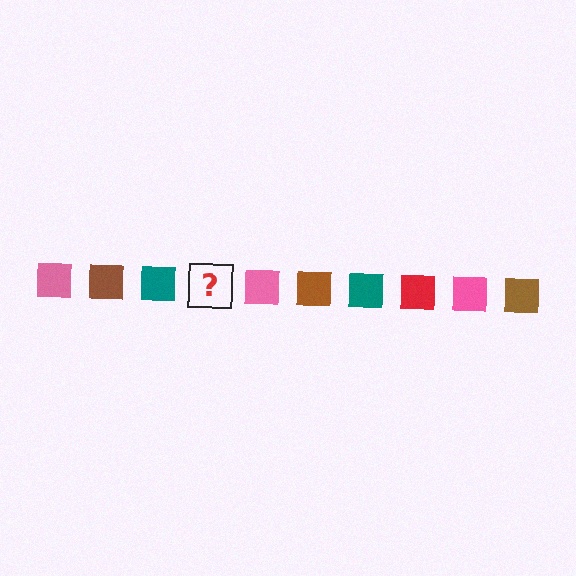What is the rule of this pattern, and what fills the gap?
The rule is that the pattern cycles through pink, brown, teal, red squares. The gap should be filled with a red square.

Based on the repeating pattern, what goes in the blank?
The blank should be a red square.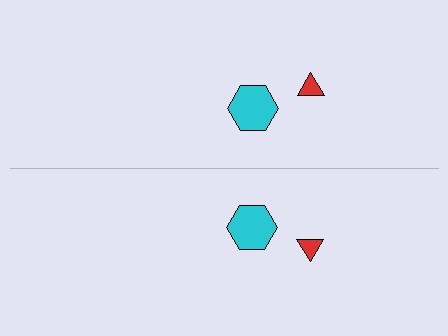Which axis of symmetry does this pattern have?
The pattern has a horizontal axis of symmetry running through the center of the image.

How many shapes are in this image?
There are 4 shapes in this image.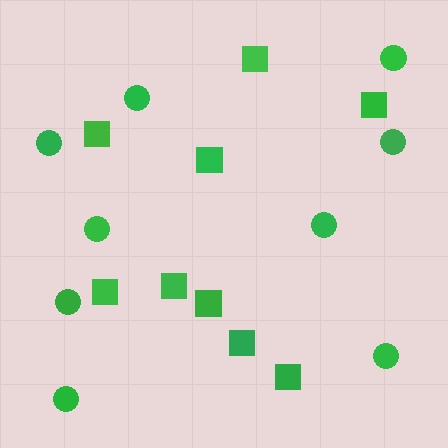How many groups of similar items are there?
There are 2 groups: one group of circles (9) and one group of squares (9).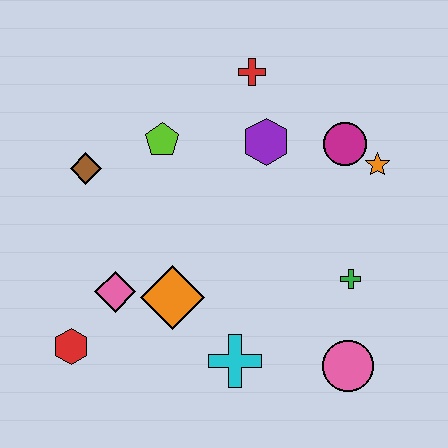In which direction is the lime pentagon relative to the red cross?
The lime pentagon is to the left of the red cross.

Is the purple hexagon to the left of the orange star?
Yes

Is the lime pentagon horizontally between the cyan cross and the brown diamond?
Yes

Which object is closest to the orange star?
The magenta circle is closest to the orange star.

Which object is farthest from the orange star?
The red hexagon is farthest from the orange star.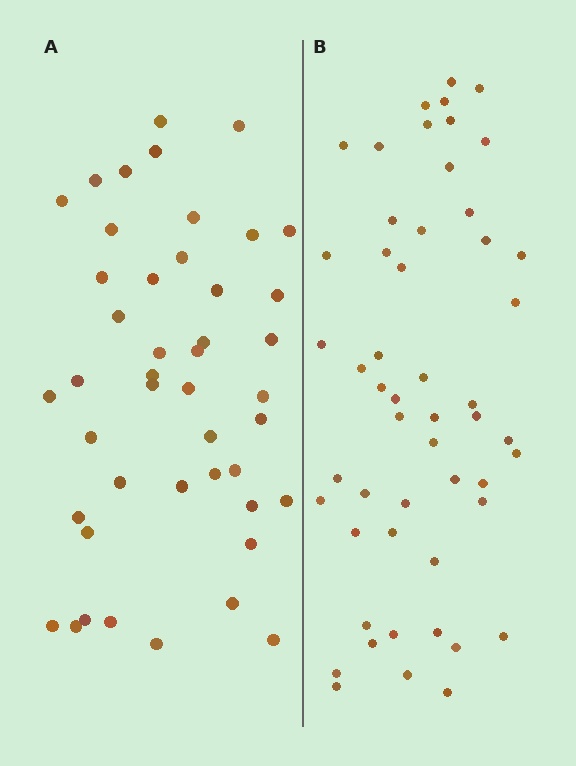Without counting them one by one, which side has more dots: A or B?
Region B (the right region) has more dots.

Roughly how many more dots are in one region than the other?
Region B has roughly 8 or so more dots than region A.